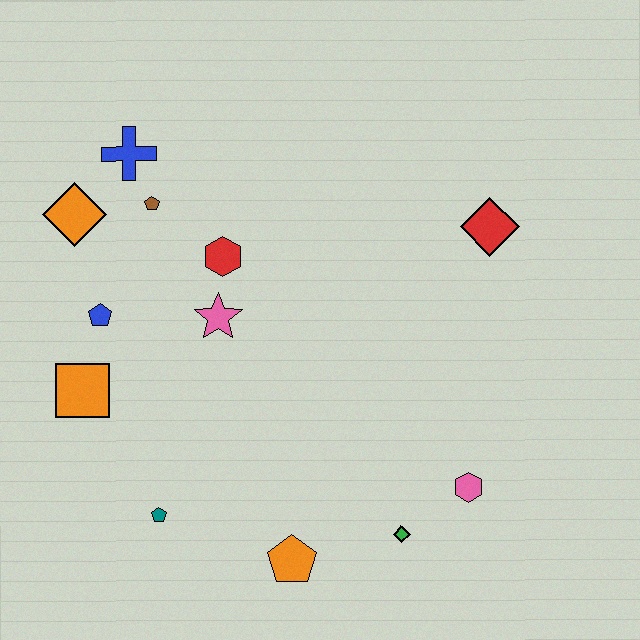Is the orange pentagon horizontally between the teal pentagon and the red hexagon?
No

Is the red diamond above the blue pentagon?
Yes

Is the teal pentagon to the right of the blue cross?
Yes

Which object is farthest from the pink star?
The pink hexagon is farthest from the pink star.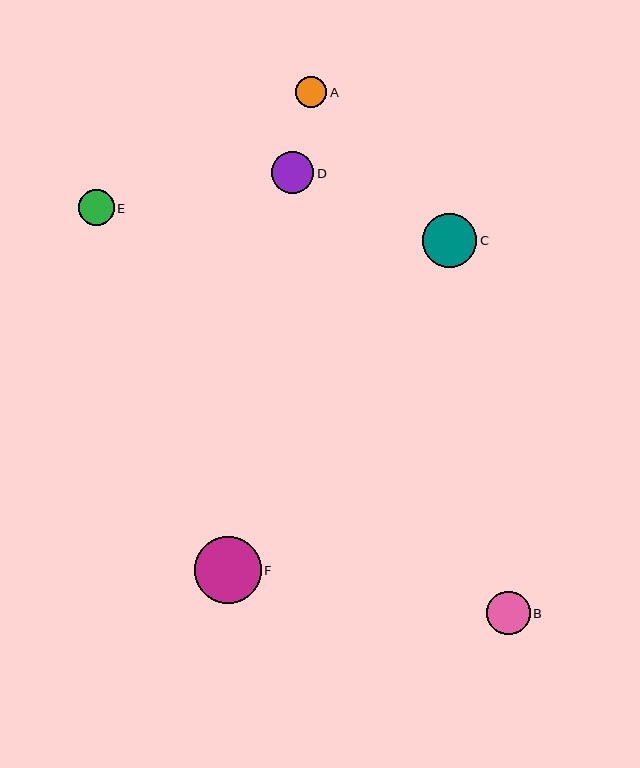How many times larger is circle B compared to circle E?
Circle B is approximately 1.2 times the size of circle E.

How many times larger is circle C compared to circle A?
Circle C is approximately 1.7 times the size of circle A.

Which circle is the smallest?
Circle A is the smallest with a size of approximately 31 pixels.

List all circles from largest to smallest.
From largest to smallest: F, C, B, D, E, A.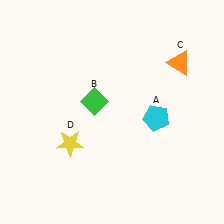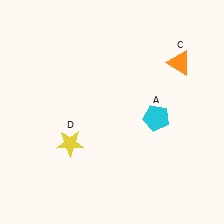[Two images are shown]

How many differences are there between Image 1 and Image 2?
There is 1 difference between the two images.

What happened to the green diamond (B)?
The green diamond (B) was removed in Image 2. It was in the top-left area of Image 1.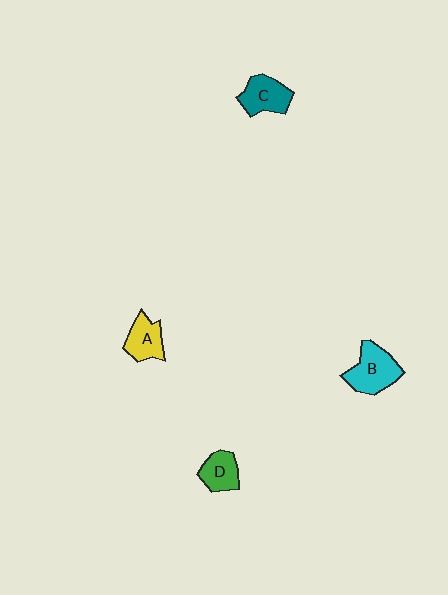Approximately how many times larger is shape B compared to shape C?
Approximately 1.2 times.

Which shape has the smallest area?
Shape D (green).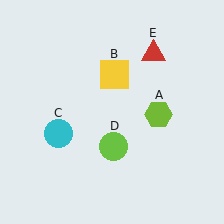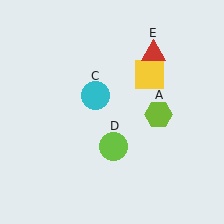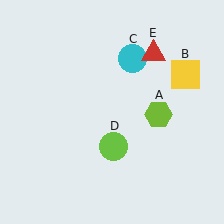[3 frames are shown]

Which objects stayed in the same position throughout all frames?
Lime hexagon (object A) and lime circle (object D) and red triangle (object E) remained stationary.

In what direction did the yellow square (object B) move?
The yellow square (object B) moved right.